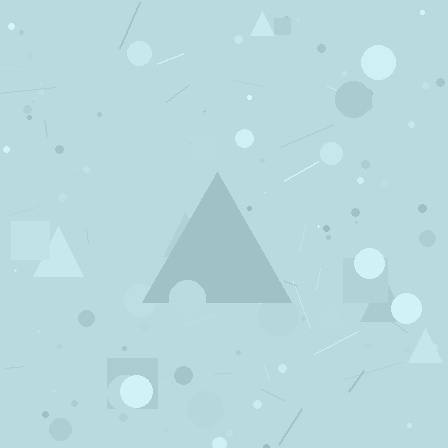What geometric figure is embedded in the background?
A triangle is embedded in the background.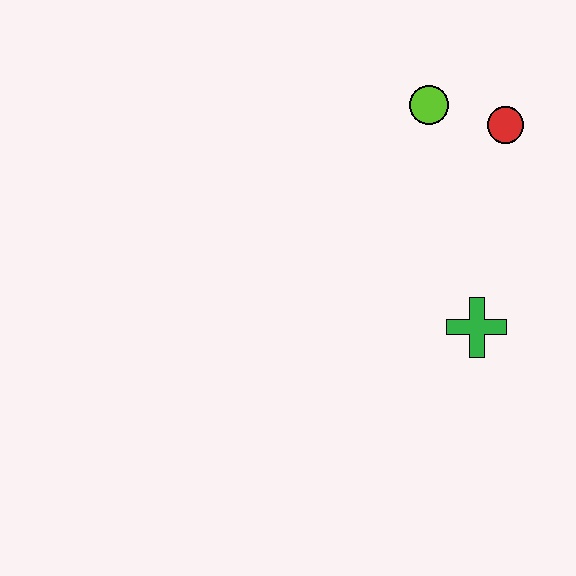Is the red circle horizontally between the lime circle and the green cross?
No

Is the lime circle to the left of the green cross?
Yes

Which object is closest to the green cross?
The red circle is closest to the green cross.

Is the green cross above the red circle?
No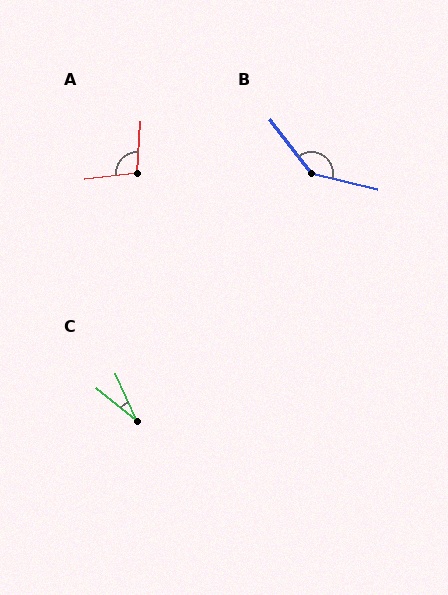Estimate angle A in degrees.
Approximately 100 degrees.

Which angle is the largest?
B, at approximately 141 degrees.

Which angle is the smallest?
C, at approximately 26 degrees.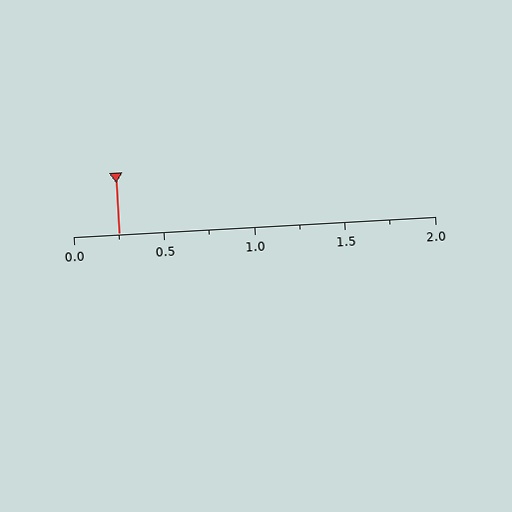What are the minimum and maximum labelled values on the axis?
The axis runs from 0.0 to 2.0.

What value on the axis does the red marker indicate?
The marker indicates approximately 0.25.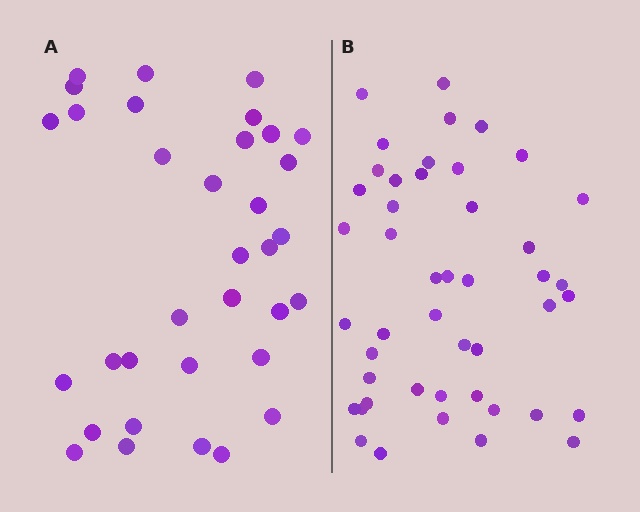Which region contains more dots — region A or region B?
Region B (the right region) has more dots.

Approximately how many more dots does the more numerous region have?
Region B has roughly 12 or so more dots than region A.